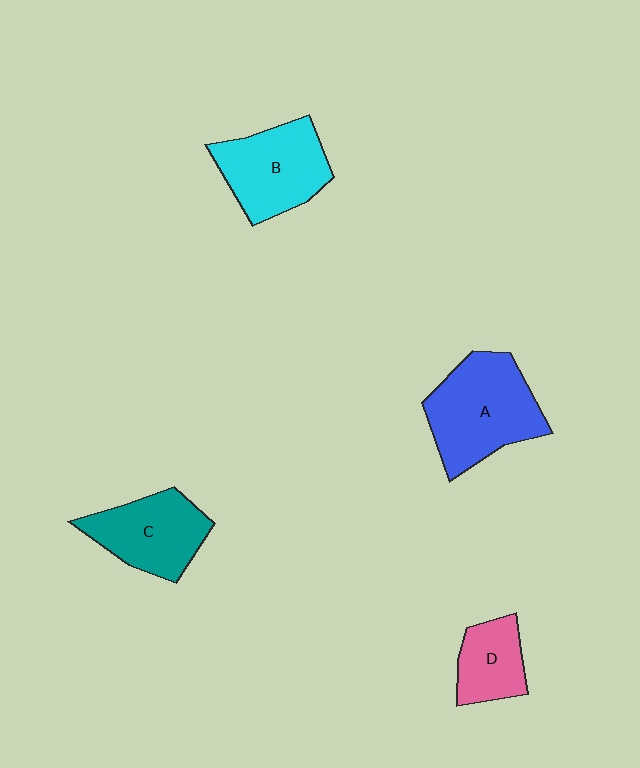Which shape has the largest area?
Shape A (blue).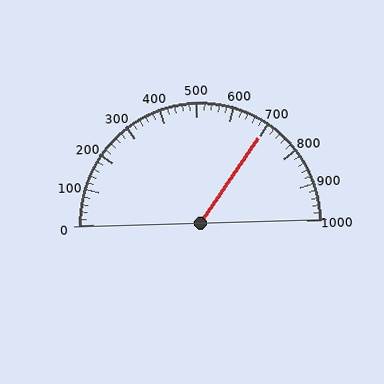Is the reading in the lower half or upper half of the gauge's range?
The reading is in the upper half of the range (0 to 1000).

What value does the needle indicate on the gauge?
The needle indicates approximately 700.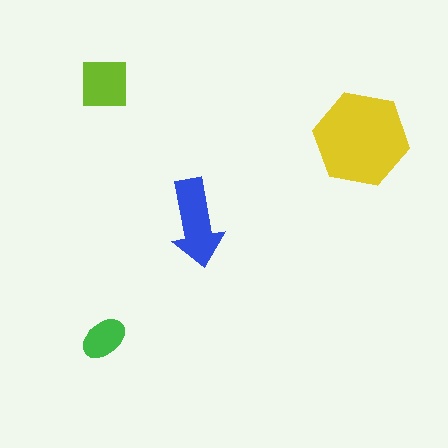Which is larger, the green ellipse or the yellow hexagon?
The yellow hexagon.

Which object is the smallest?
The green ellipse.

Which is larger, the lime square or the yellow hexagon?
The yellow hexagon.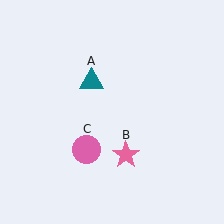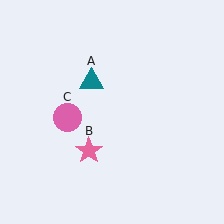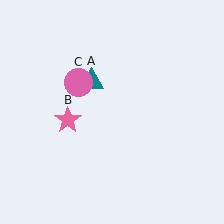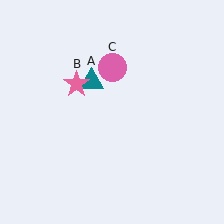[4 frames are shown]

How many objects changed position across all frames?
2 objects changed position: pink star (object B), pink circle (object C).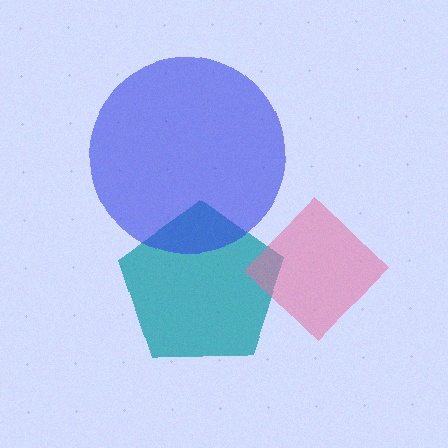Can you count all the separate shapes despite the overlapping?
Yes, there are 3 separate shapes.